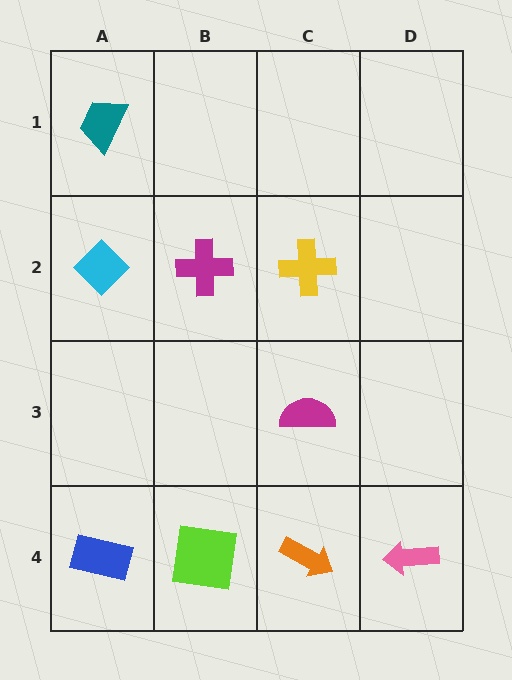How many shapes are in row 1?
1 shape.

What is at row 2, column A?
A cyan diamond.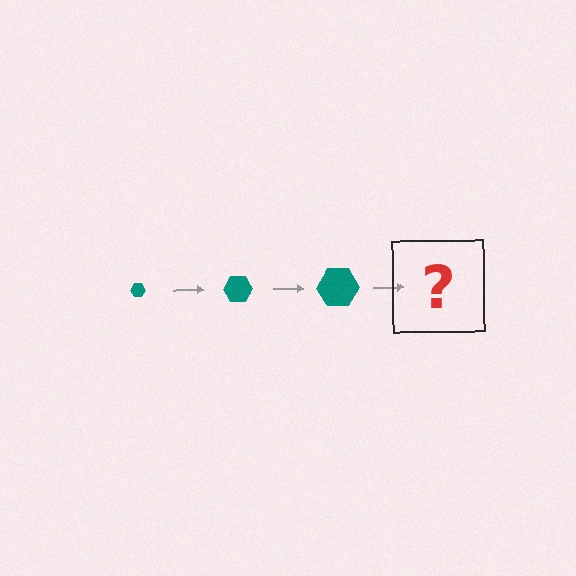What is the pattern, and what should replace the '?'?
The pattern is that the hexagon gets progressively larger each step. The '?' should be a teal hexagon, larger than the previous one.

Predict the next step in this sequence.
The next step is a teal hexagon, larger than the previous one.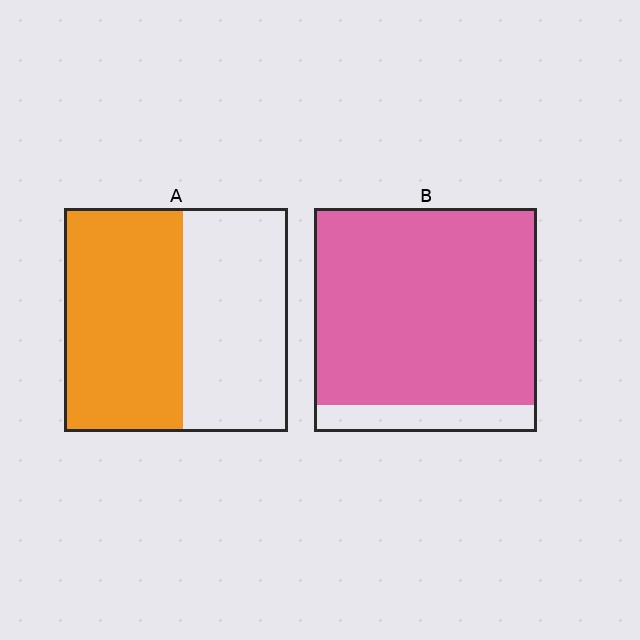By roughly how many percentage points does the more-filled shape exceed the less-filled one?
By roughly 35 percentage points (B over A).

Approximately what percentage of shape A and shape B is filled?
A is approximately 55% and B is approximately 90%.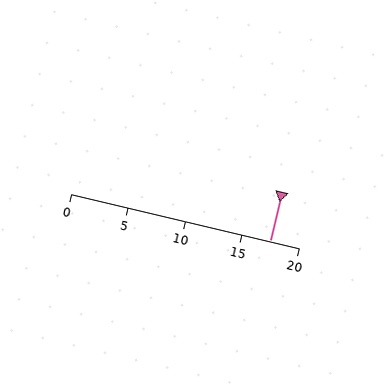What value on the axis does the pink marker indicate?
The marker indicates approximately 17.5.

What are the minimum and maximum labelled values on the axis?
The axis runs from 0 to 20.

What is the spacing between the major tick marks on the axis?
The major ticks are spaced 5 apart.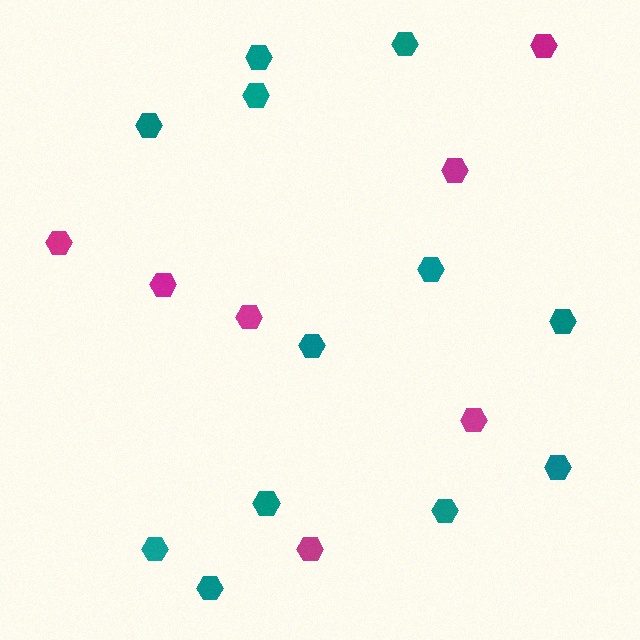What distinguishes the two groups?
There are 2 groups: one group of teal hexagons (12) and one group of magenta hexagons (7).